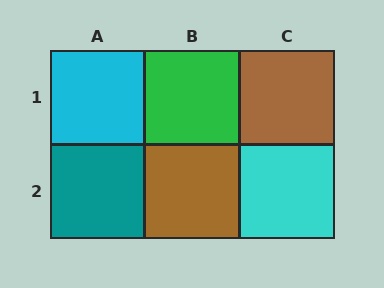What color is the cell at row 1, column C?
Brown.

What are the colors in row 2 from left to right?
Teal, brown, cyan.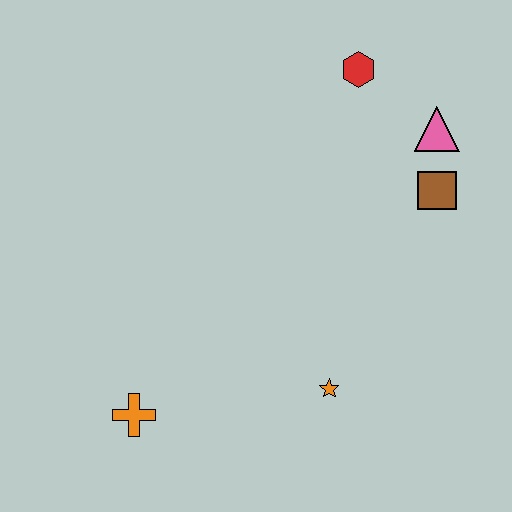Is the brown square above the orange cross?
Yes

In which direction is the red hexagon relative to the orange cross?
The red hexagon is above the orange cross.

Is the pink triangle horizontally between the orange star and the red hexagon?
No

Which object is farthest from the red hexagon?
The orange cross is farthest from the red hexagon.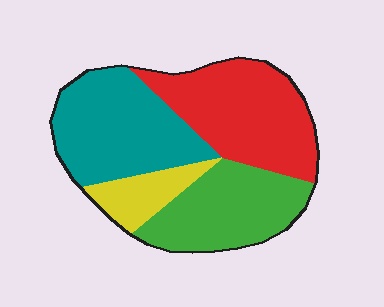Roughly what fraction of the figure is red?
Red covers around 30% of the figure.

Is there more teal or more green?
Teal.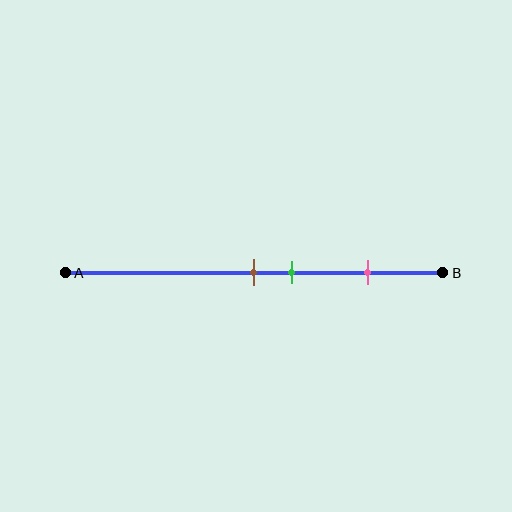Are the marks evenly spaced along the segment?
No, the marks are not evenly spaced.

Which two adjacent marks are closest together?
The brown and green marks are the closest adjacent pair.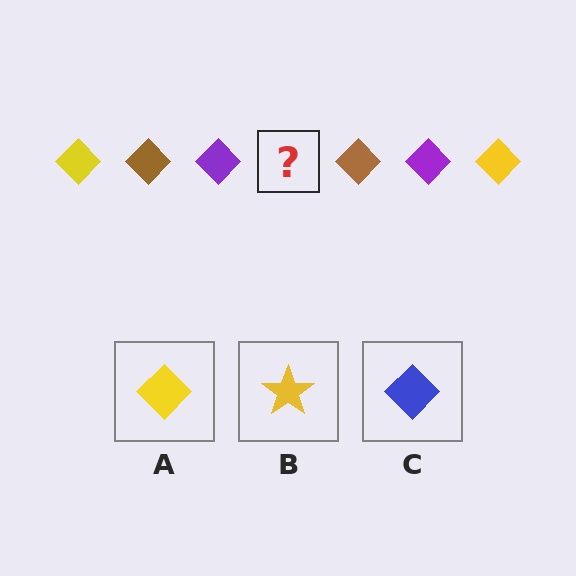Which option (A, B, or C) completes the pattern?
A.